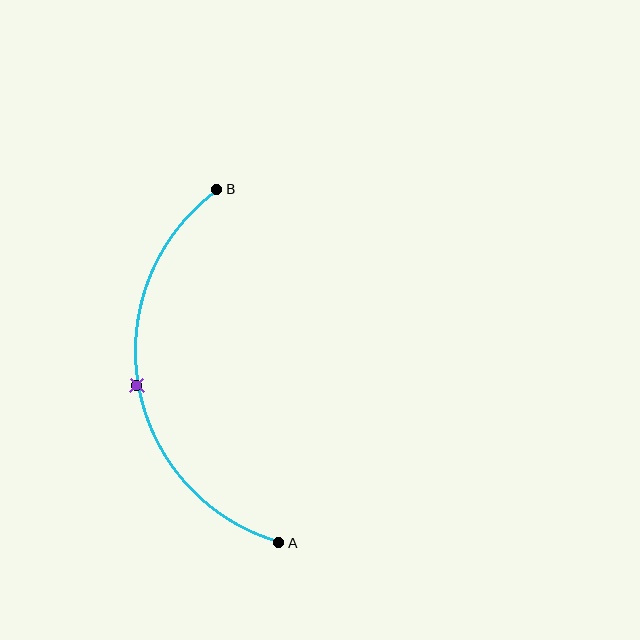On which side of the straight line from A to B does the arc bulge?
The arc bulges to the left of the straight line connecting A and B.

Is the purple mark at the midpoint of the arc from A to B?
Yes. The purple mark lies on the arc at equal arc-length from both A and B — it is the arc midpoint.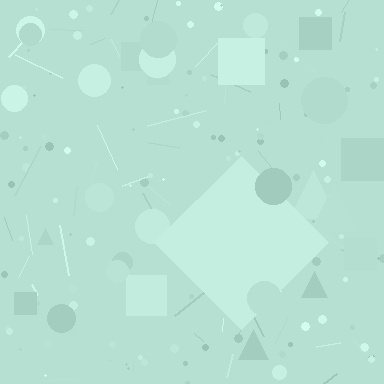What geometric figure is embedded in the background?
A diamond is embedded in the background.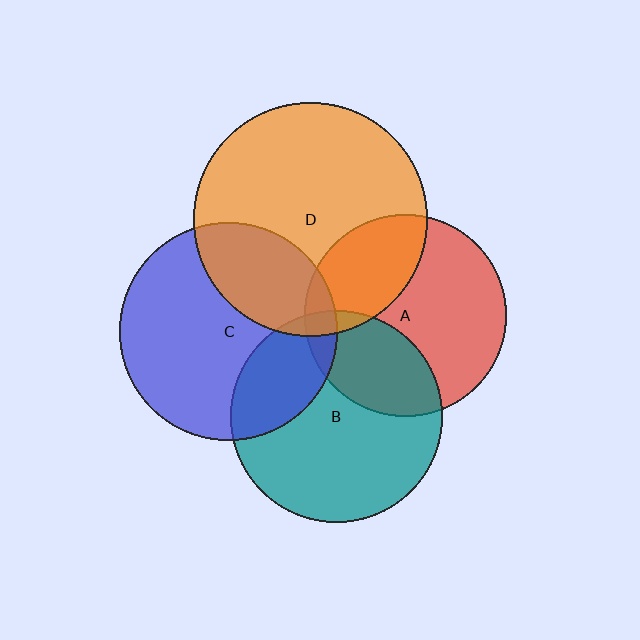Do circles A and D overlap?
Yes.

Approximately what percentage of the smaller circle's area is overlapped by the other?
Approximately 30%.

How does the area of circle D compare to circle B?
Approximately 1.2 times.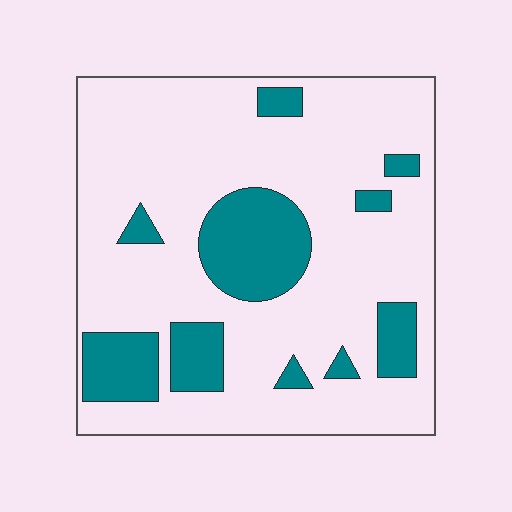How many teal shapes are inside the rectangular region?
10.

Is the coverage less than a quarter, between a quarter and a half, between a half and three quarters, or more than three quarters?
Less than a quarter.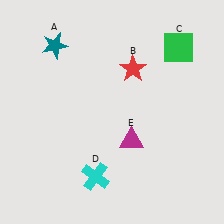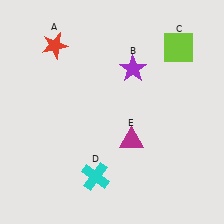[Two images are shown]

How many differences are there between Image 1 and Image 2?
There are 3 differences between the two images.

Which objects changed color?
A changed from teal to red. B changed from red to purple. C changed from green to lime.